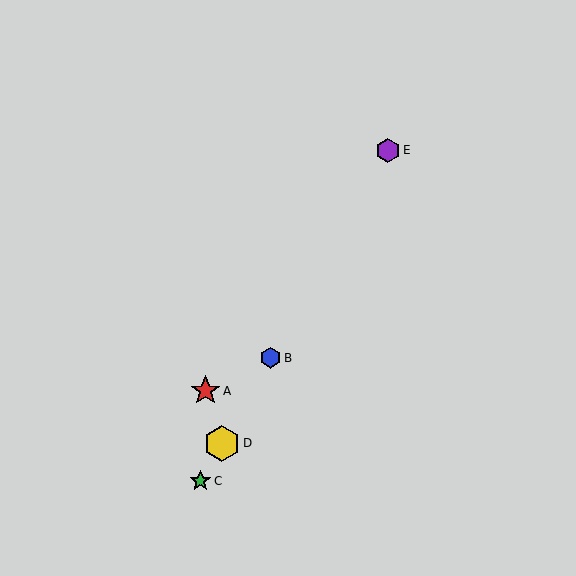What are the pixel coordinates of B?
Object B is at (270, 358).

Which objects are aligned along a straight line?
Objects B, C, D, E are aligned along a straight line.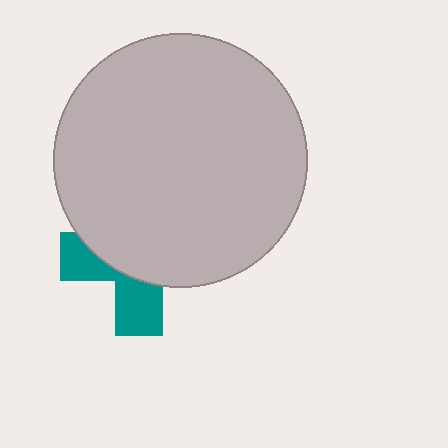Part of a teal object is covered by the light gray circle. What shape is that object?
It is a cross.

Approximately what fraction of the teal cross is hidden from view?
Roughly 65% of the teal cross is hidden behind the light gray circle.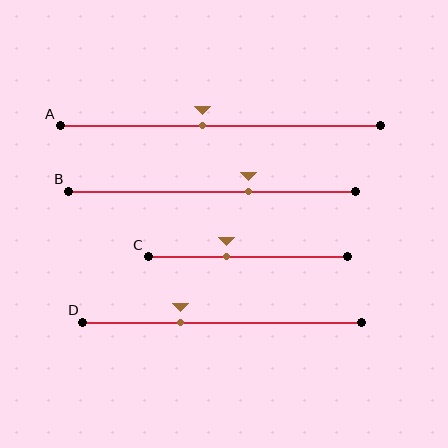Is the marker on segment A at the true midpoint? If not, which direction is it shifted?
No, the marker on segment A is shifted to the left by about 5% of the segment length.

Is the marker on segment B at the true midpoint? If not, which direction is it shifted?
No, the marker on segment B is shifted to the right by about 13% of the segment length.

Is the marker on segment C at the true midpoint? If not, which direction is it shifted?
No, the marker on segment C is shifted to the left by about 11% of the segment length.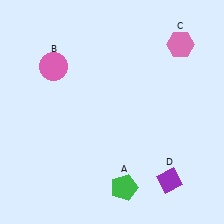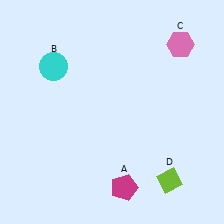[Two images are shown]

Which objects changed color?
A changed from green to magenta. B changed from pink to cyan. D changed from purple to lime.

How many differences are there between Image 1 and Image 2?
There are 3 differences between the two images.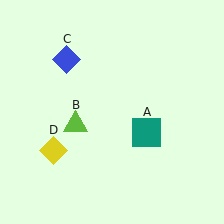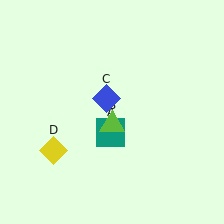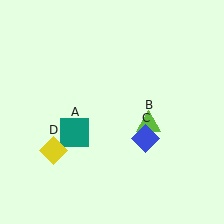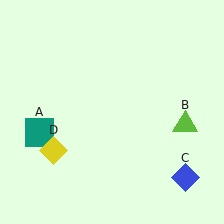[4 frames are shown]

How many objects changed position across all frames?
3 objects changed position: teal square (object A), lime triangle (object B), blue diamond (object C).